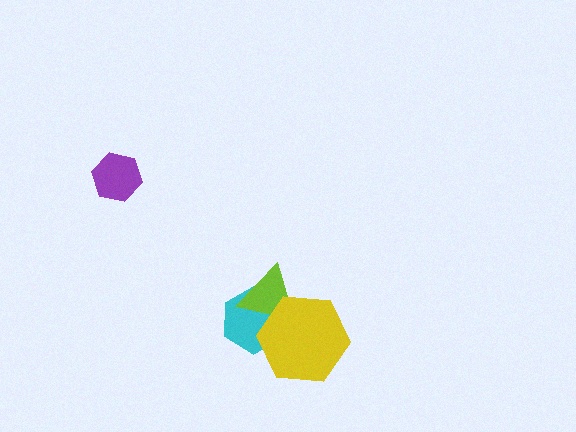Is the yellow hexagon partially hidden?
No, no other shape covers it.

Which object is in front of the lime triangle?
The yellow hexagon is in front of the lime triangle.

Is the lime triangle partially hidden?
Yes, it is partially covered by another shape.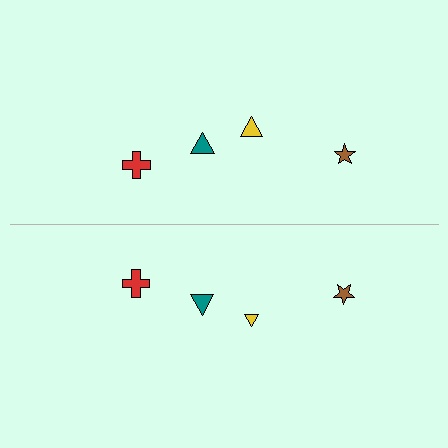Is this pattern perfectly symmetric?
No, the pattern is not perfectly symmetric. The yellow triangle on the bottom side has a different size than its mirror counterpart.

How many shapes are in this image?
There are 8 shapes in this image.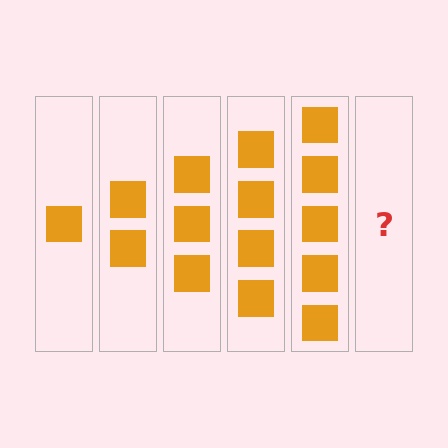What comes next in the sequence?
The next element should be 6 squares.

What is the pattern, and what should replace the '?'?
The pattern is that each step adds one more square. The '?' should be 6 squares.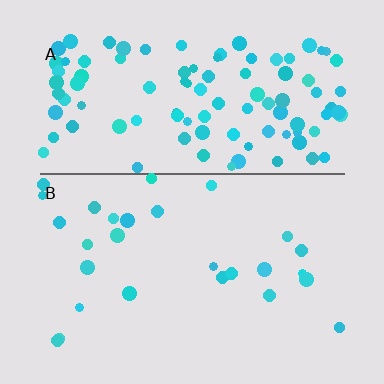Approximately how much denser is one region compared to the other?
Approximately 3.6× — region A over region B.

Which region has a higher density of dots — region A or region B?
A (the top).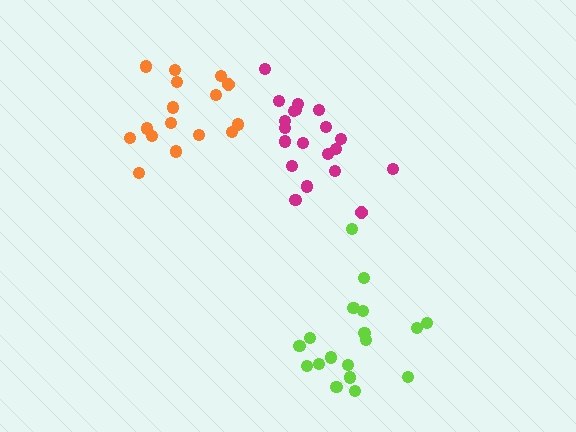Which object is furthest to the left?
The orange cluster is leftmost.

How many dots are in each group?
Group 1: 16 dots, Group 2: 20 dots, Group 3: 18 dots (54 total).